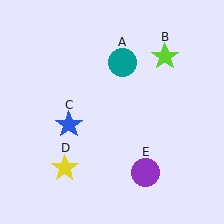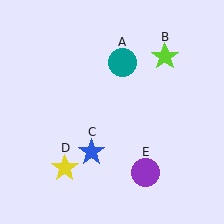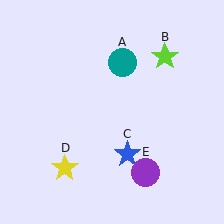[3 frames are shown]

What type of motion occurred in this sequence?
The blue star (object C) rotated counterclockwise around the center of the scene.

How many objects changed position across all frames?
1 object changed position: blue star (object C).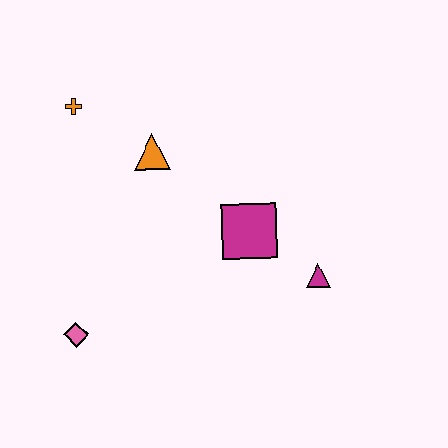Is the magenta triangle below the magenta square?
Yes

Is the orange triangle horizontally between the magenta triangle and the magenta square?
No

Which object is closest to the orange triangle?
The orange cross is closest to the orange triangle.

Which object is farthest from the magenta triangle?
The orange cross is farthest from the magenta triangle.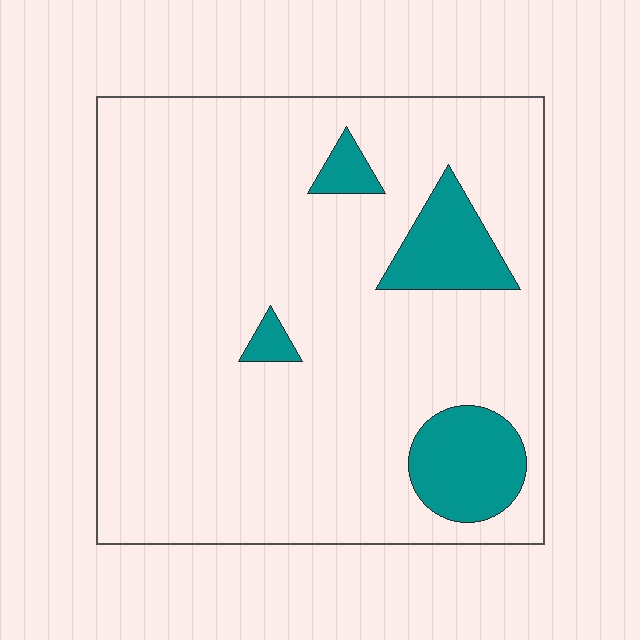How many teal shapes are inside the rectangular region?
4.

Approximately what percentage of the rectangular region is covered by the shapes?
Approximately 10%.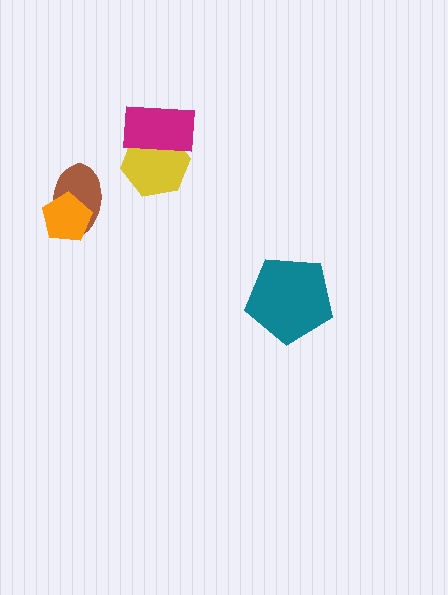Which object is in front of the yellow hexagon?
The magenta rectangle is in front of the yellow hexagon.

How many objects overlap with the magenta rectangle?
1 object overlaps with the magenta rectangle.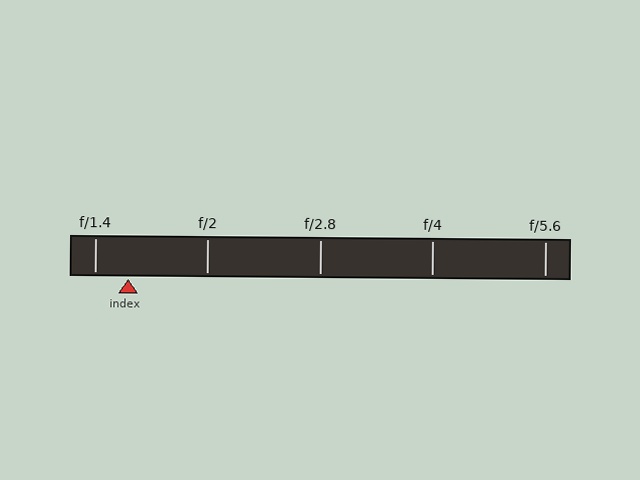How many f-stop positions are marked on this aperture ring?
There are 5 f-stop positions marked.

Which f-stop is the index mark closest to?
The index mark is closest to f/1.4.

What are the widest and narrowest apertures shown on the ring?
The widest aperture shown is f/1.4 and the narrowest is f/5.6.